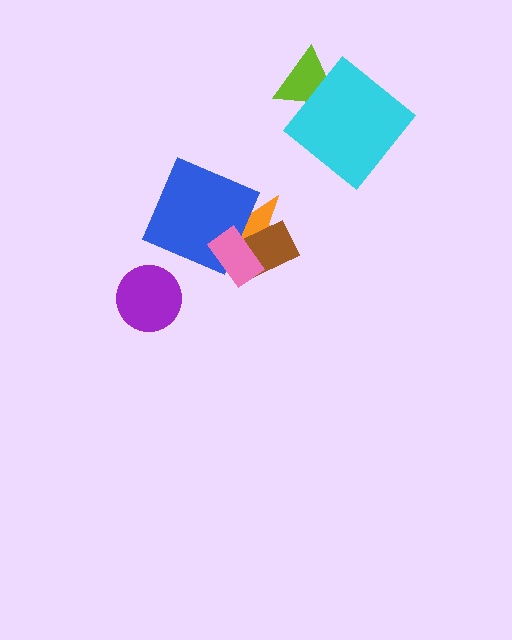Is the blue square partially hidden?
Yes, it is partially covered by another shape.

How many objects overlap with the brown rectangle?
2 objects overlap with the brown rectangle.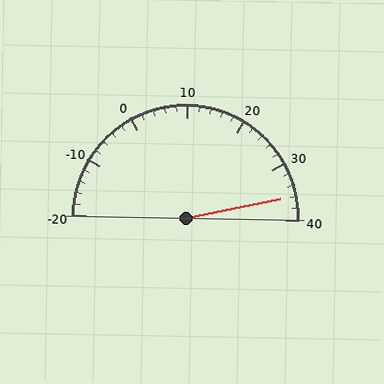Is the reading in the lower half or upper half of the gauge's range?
The reading is in the upper half of the range (-20 to 40).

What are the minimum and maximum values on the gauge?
The gauge ranges from -20 to 40.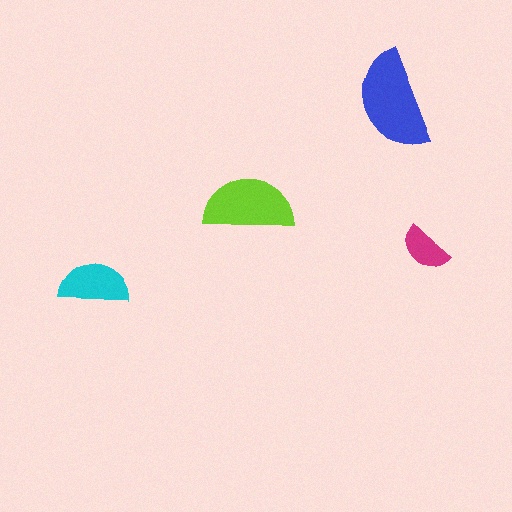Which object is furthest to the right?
The magenta semicircle is rightmost.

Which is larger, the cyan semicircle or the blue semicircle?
The blue one.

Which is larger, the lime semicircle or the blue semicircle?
The blue one.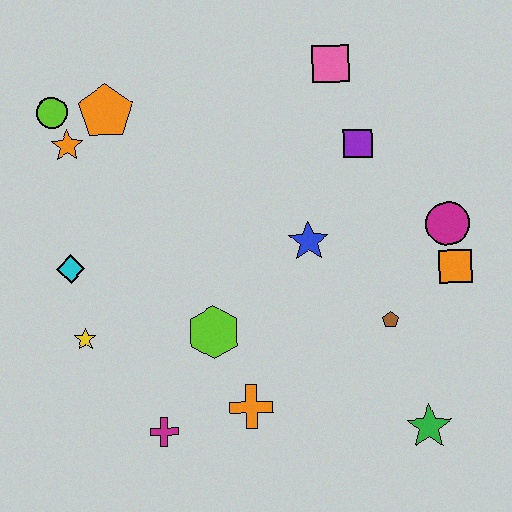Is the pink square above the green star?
Yes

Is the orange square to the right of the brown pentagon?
Yes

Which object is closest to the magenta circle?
The orange square is closest to the magenta circle.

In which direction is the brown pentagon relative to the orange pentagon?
The brown pentagon is to the right of the orange pentagon.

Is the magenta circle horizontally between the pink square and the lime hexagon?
No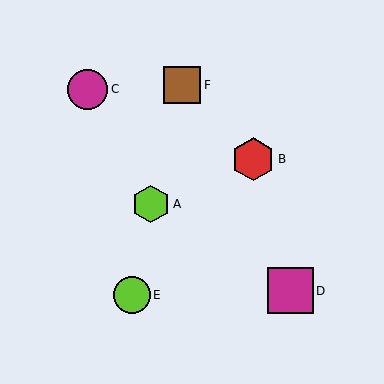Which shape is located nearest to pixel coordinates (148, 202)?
The lime hexagon (labeled A) at (151, 204) is nearest to that location.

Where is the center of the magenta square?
The center of the magenta square is at (291, 291).